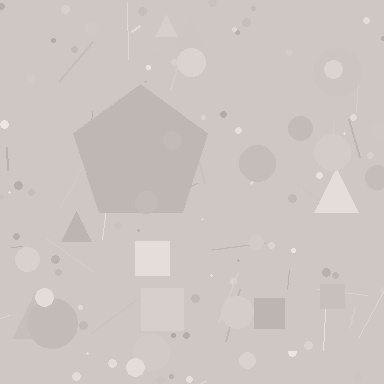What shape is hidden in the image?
A pentagon is hidden in the image.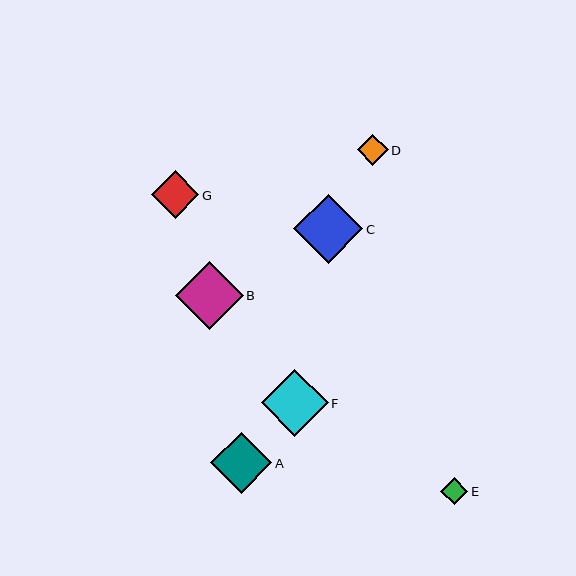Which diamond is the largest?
Diamond C is the largest with a size of approximately 69 pixels.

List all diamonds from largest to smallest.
From largest to smallest: C, B, F, A, G, D, E.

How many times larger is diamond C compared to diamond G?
Diamond C is approximately 1.5 times the size of diamond G.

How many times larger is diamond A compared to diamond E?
Diamond A is approximately 2.3 times the size of diamond E.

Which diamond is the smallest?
Diamond E is the smallest with a size of approximately 27 pixels.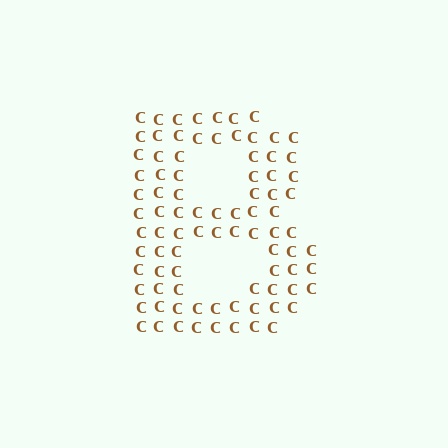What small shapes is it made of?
It is made of small letter C's.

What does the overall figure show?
The overall figure shows the letter B.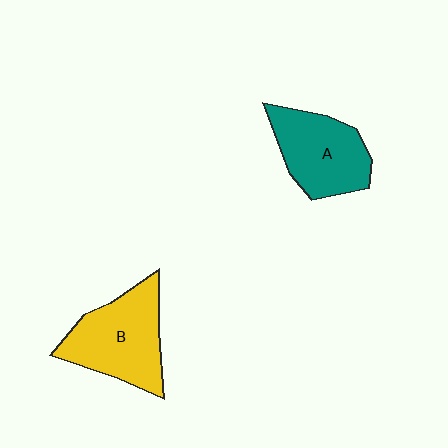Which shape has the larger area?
Shape B (yellow).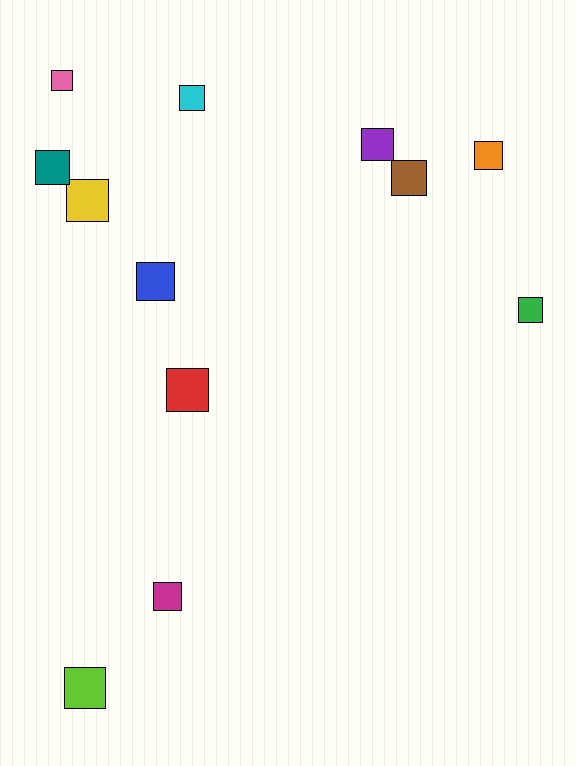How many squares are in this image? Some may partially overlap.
There are 12 squares.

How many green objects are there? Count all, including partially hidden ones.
There is 1 green object.